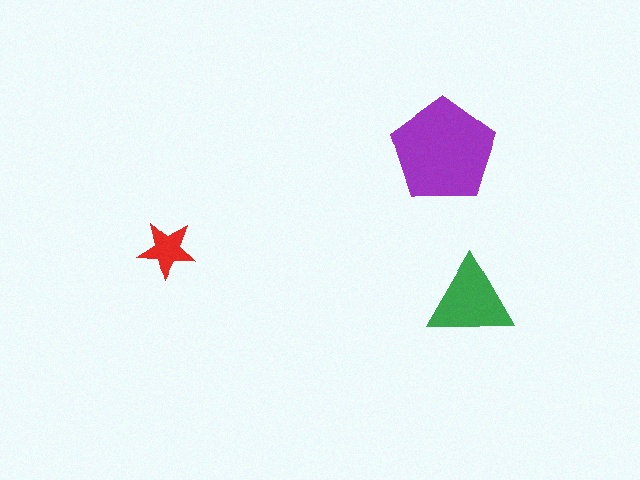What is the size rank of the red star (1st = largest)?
3rd.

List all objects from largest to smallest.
The purple pentagon, the green triangle, the red star.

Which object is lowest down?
The green triangle is bottommost.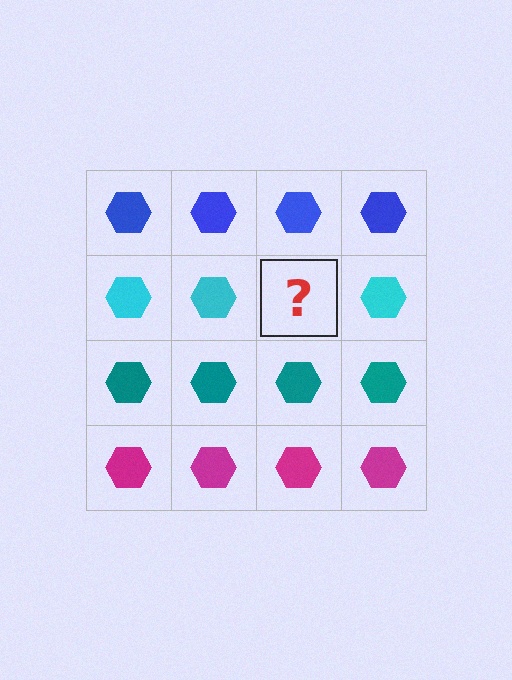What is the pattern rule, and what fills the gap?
The rule is that each row has a consistent color. The gap should be filled with a cyan hexagon.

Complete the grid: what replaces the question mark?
The question mark should be replaced with a cyan hexagon.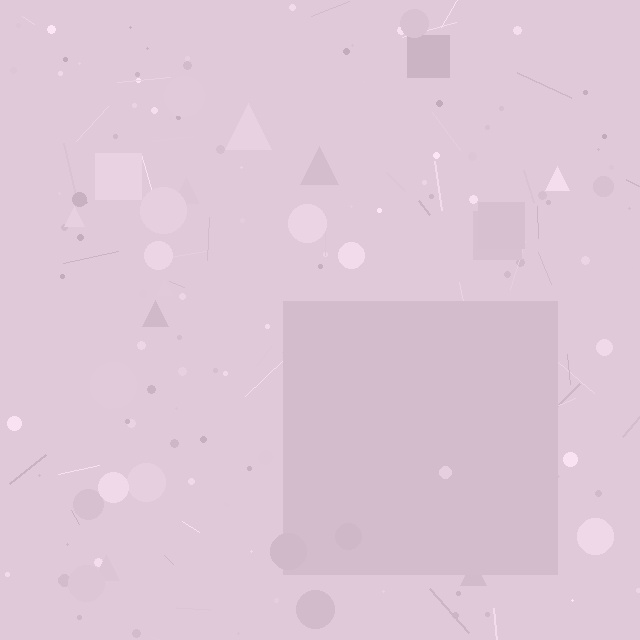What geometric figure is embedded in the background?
A square is embedded in the background.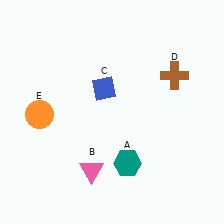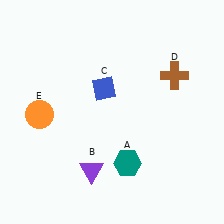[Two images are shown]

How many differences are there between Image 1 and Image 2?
There is 1 difference between the two images.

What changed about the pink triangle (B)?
In Image 1, B is pink. In Image 2, it changed to purple.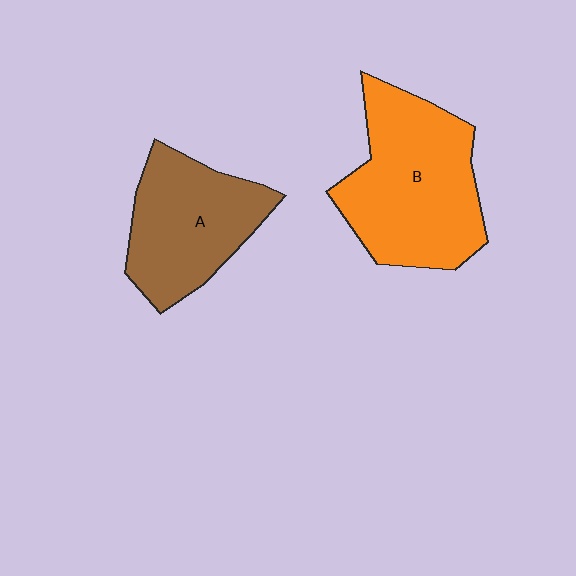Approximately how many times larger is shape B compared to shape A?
Approximately 1.3 times.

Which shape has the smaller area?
Shape A (brown).